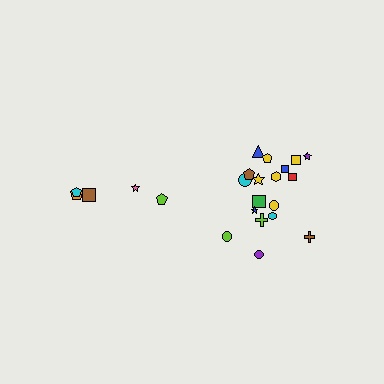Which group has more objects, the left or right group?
The right group.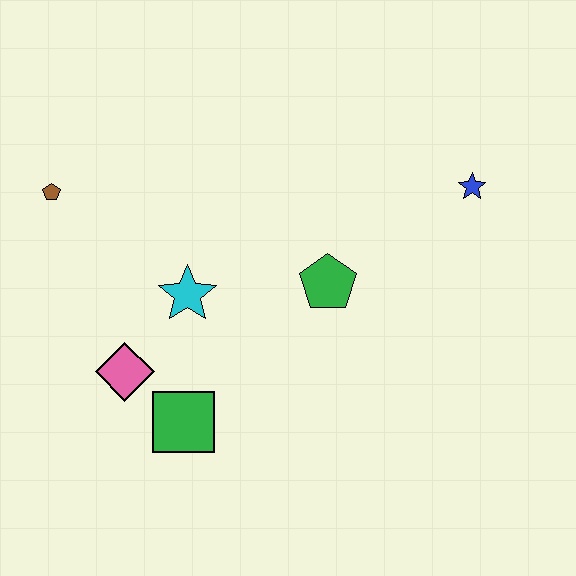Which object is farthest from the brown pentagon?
The blue star is farthest from the brown pentagon.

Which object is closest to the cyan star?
The pink diamond is closest to the cyan star.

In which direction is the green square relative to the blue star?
The green square is to the left of the blue star.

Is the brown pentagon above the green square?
Yes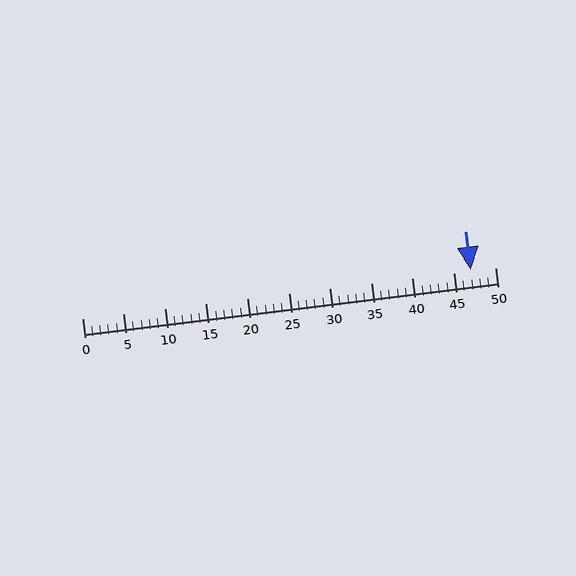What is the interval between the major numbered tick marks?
The major tick marks are spaced 5 units apart.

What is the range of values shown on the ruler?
The ruler shows values from 0 to 50.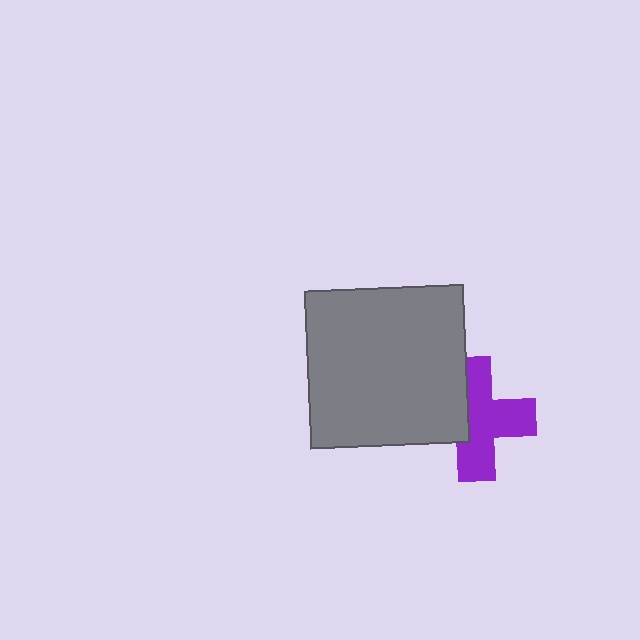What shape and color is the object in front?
The object in front is a gray square.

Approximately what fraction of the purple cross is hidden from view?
Roughly 36% of the purple cross is hidden behind the gray square.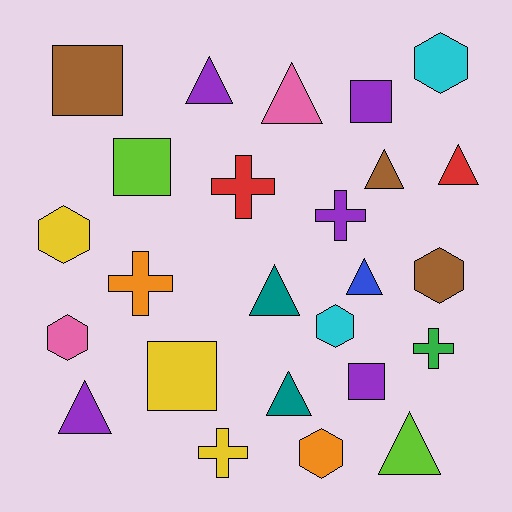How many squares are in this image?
There are 5 squares.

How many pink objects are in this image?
There are 2 pink objects.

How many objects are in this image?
There are 25 objects.